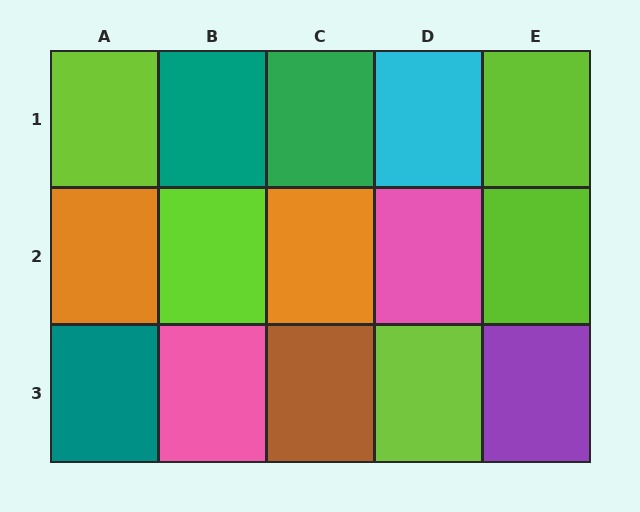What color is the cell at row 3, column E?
Purple.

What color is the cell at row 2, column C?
Orange.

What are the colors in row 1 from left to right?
Lime, teal, green, cyan, lime.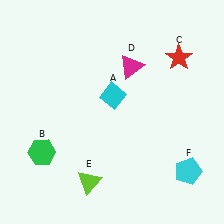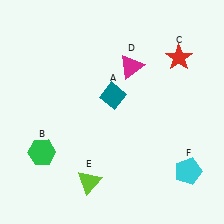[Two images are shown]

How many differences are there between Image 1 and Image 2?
There is 1 difference between the two images.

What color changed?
The diamond (A) changed from cyan in Image 1 to teal in Image 2.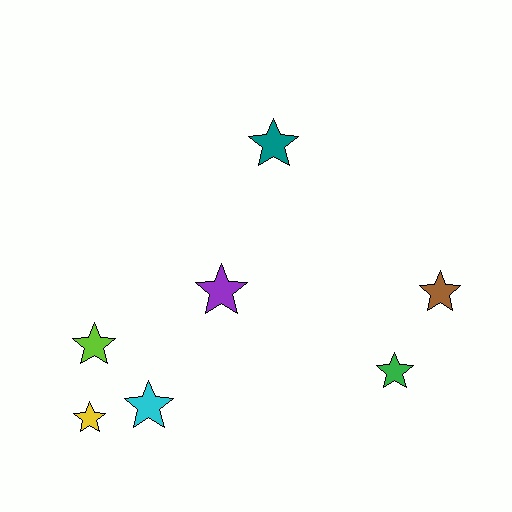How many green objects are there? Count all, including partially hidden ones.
There is 1 green object.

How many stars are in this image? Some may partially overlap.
There are 7 stars.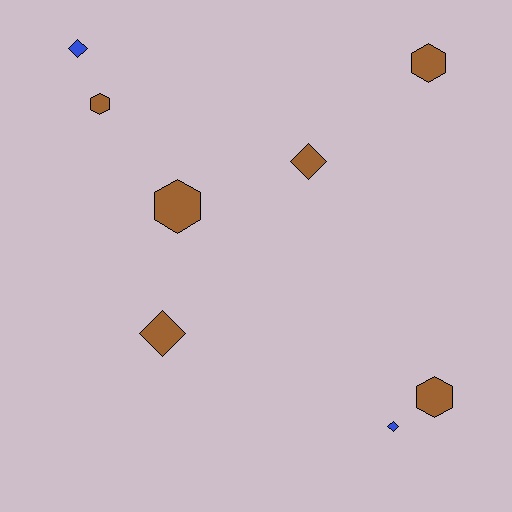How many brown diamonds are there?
There are 2 brown diamonds.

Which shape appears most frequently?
Hexagon, with 4 objects.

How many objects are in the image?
There are 8 objects.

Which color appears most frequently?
Brown, with 6 objects.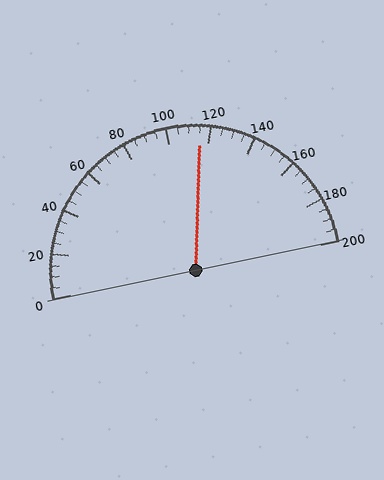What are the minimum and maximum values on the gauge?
The gauge ranges from 0 to 200.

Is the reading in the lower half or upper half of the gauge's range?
The reading is in the upper half of the range (0 to 200).